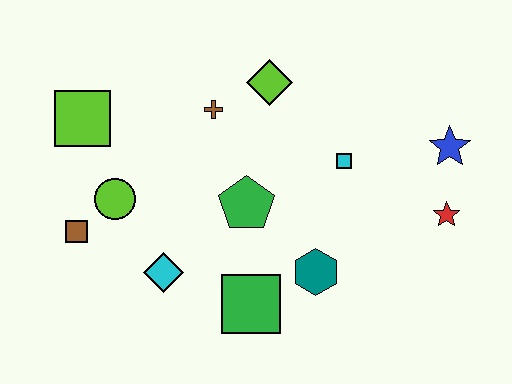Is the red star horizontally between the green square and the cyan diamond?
No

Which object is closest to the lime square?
The lime circle is closest to the lime square.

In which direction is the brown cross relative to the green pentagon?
The brown cross is above the green pentagon.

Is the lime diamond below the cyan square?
No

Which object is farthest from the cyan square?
The brown square is farthest from the cyan square.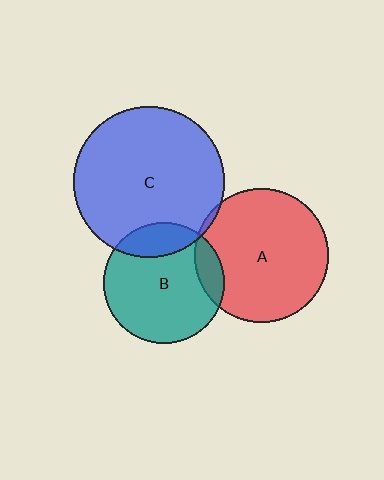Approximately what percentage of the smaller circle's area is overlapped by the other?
Approximately 10%.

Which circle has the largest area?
Circle C (blue).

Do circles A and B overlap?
Yes.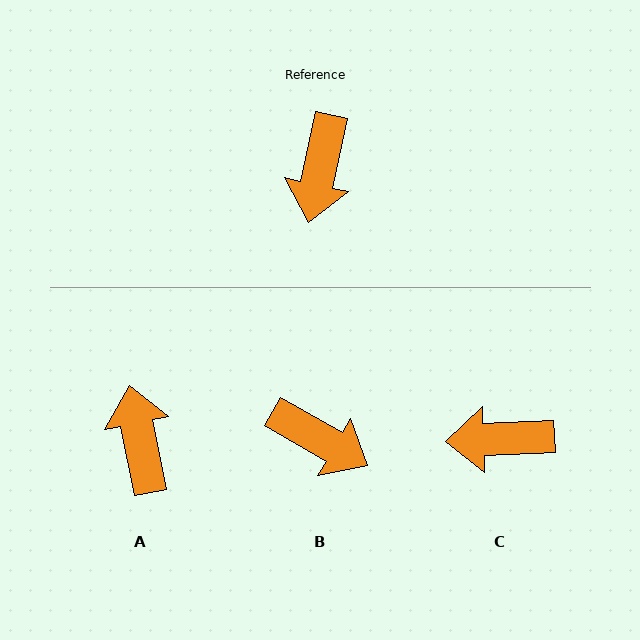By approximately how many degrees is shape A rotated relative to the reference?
Approximately 156 degrees clockwise.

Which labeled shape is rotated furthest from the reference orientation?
A, about 156 degrees away.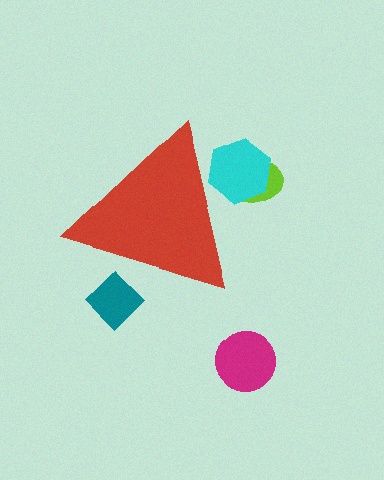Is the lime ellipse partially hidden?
Yes, the lime ellipse is partially hidden behind the red triangle.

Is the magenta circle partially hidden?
No, the magenta circle is fully visible.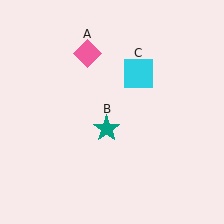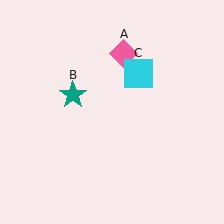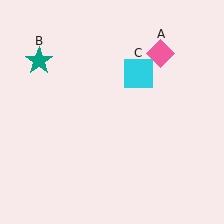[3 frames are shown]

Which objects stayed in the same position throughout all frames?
Cyan square (object C) remained stationary.